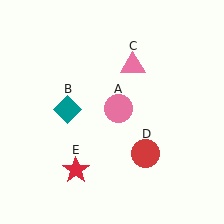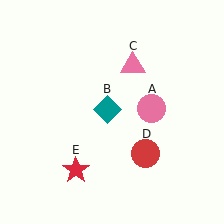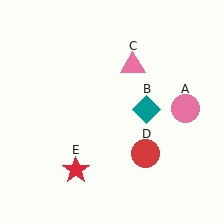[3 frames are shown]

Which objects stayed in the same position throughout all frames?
Pink triangle (object C) and red circle (object D) and red star (object E) remained stationary.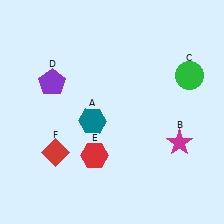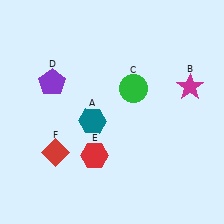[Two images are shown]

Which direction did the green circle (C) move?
The green circle (C) moved left.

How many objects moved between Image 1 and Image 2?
2 objects moved between the two images.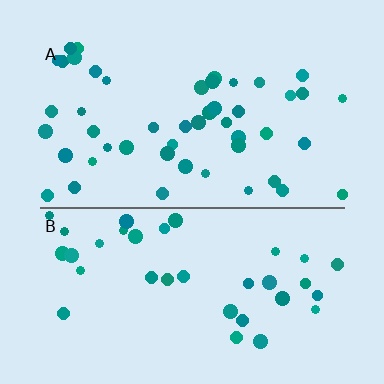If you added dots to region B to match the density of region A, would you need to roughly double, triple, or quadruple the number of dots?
Approximately double.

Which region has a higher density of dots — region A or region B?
A (the top).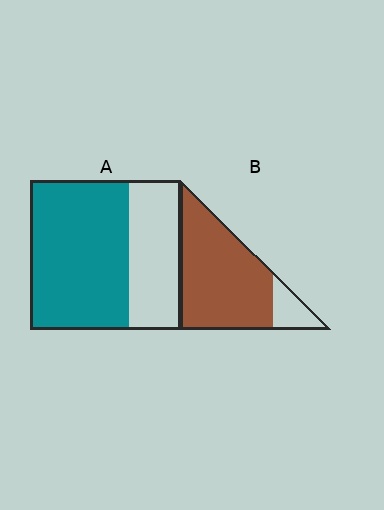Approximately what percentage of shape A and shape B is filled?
A is approximately 65% and B is approximately 85%.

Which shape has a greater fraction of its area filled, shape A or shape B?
Shape B.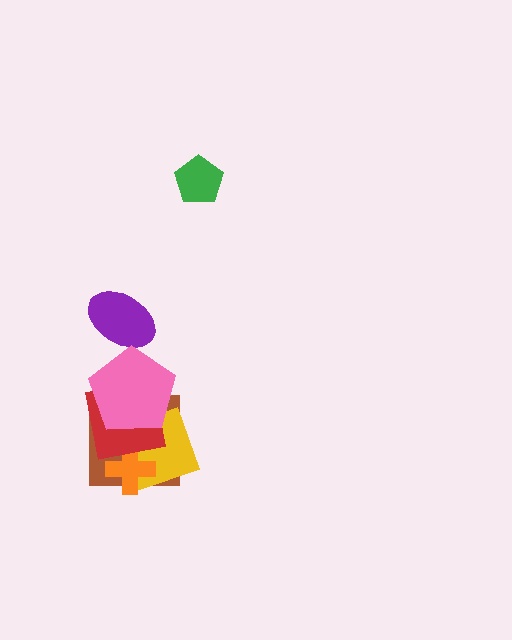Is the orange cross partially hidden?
Yes, it is partially covered by another shape.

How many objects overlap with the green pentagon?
0 objects overlap with the green pentagon.